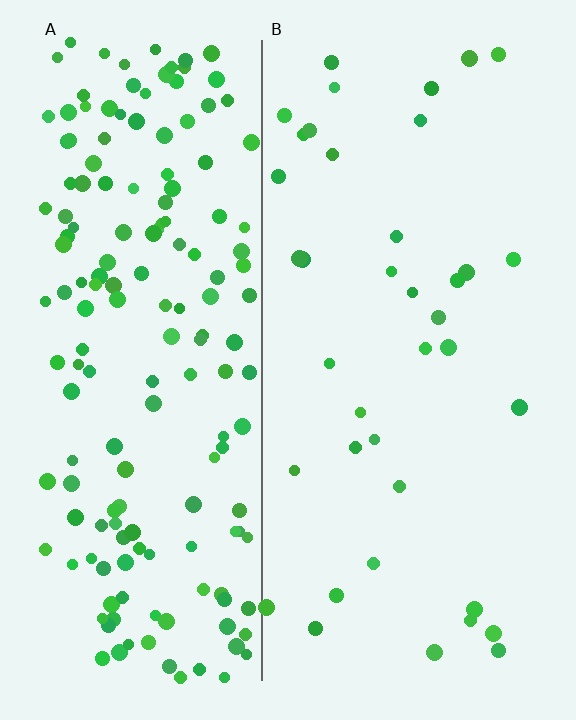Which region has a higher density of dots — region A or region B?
A (the left).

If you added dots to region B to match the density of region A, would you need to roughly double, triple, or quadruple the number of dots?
Approximately quadruple.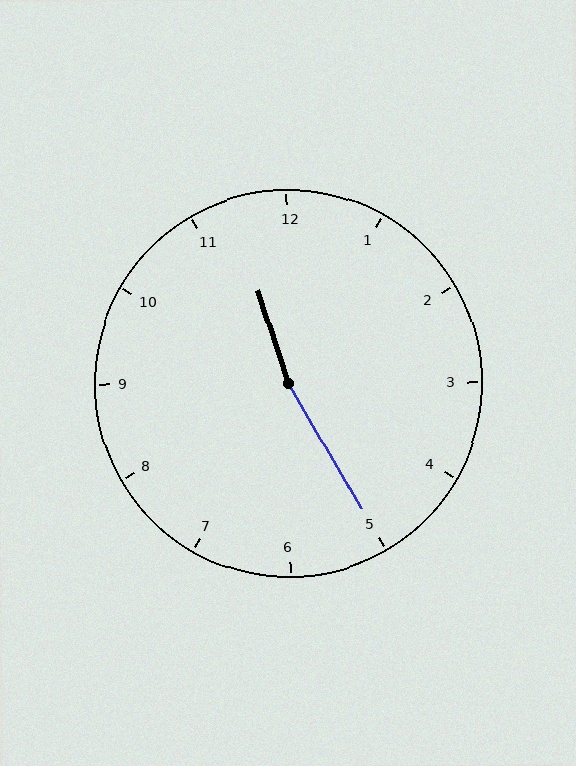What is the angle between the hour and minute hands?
Approximately 168 degrees.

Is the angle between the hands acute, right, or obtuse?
It is obtuse.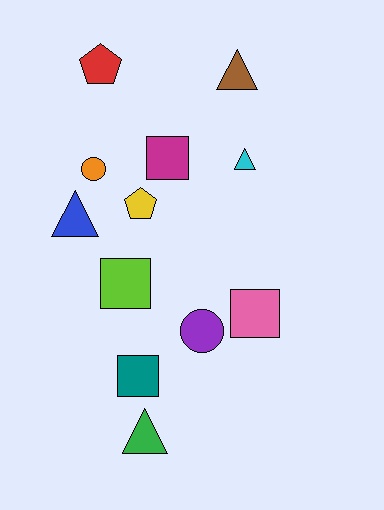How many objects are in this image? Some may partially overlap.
There are 12 objects.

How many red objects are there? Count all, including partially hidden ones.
There is 1 red object.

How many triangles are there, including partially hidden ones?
There are 4 triangles.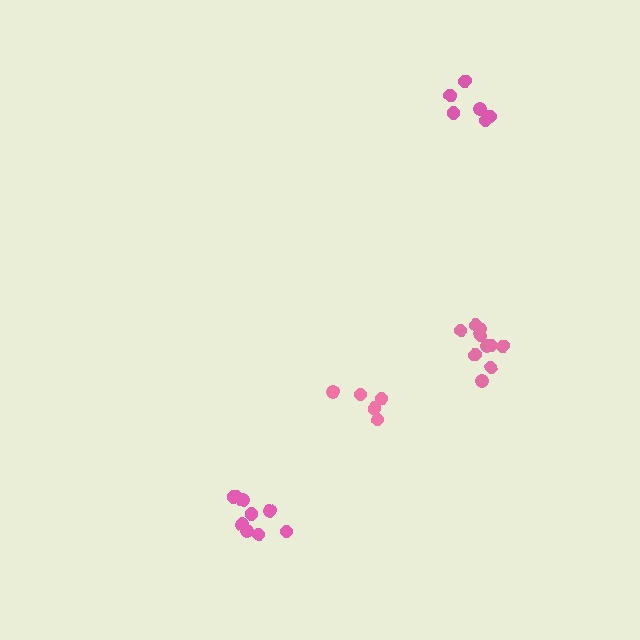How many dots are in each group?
Group 1: 9 dots, Group 2: 5 dots, Group 3: 10 dots, Group 4: 6 dots (30 total).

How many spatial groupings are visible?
There are 4 spatial groupings.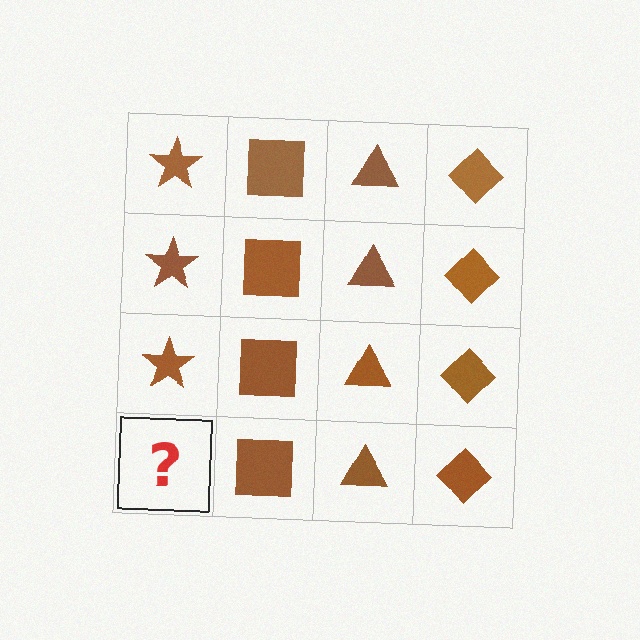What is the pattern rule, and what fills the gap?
The rule is that each column has a consistent shape. The gap should be filled with a brown star.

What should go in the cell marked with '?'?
The missing cell should contain a brown star.